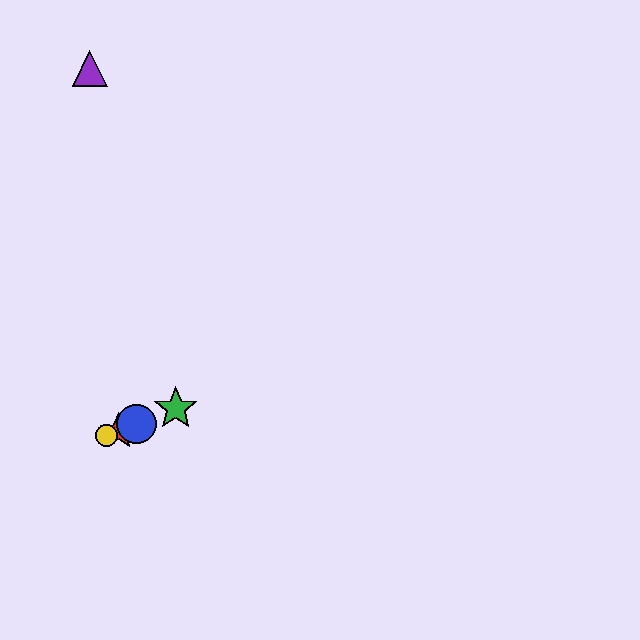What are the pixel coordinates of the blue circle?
The blue circle is at (137, 424).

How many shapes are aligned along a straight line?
4 shapes (the red star, the blue circle, the green star, the yellow circle) are aligned along a straight line.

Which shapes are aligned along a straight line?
The red star, the blue circle, the green star, the yellow circle are aligned along a straight line.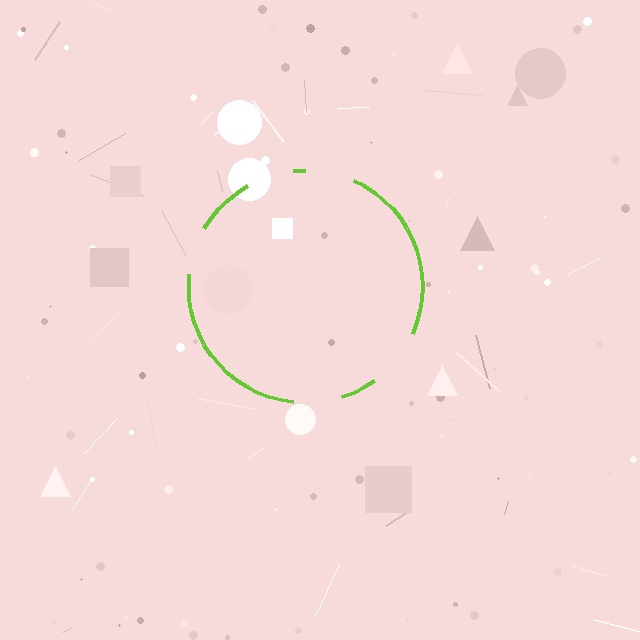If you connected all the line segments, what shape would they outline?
They would outline a circle.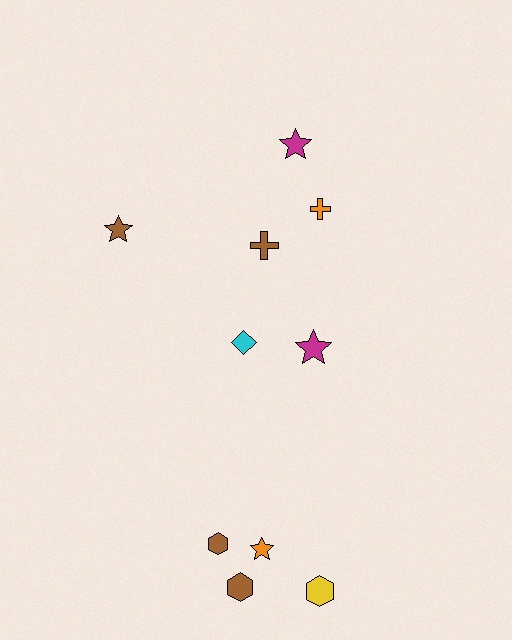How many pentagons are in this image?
There are no pentagons.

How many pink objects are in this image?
There are no pink objects.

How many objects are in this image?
There are 10 objects.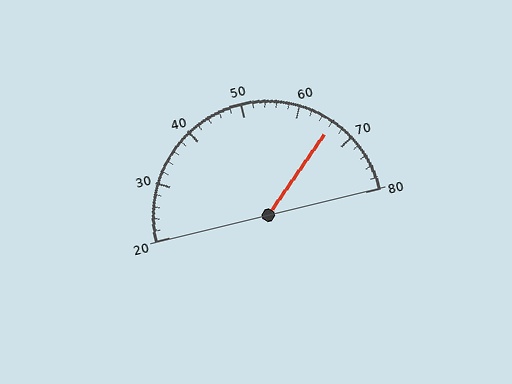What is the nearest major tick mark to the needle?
The nearest major tick mark is 70.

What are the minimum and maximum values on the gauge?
The gauge ranges from 20 to 80.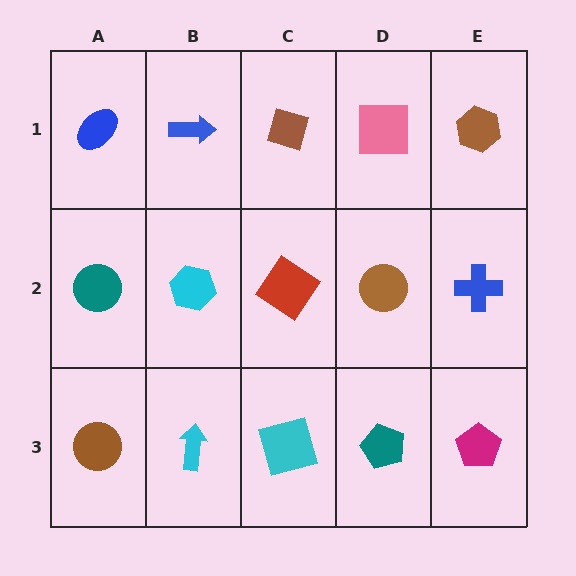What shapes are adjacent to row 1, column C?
A red diamond (row 2, column C), a blue arrow (row 1, column B), a pink square (row 1, column D).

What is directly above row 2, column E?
A brown hexagon.